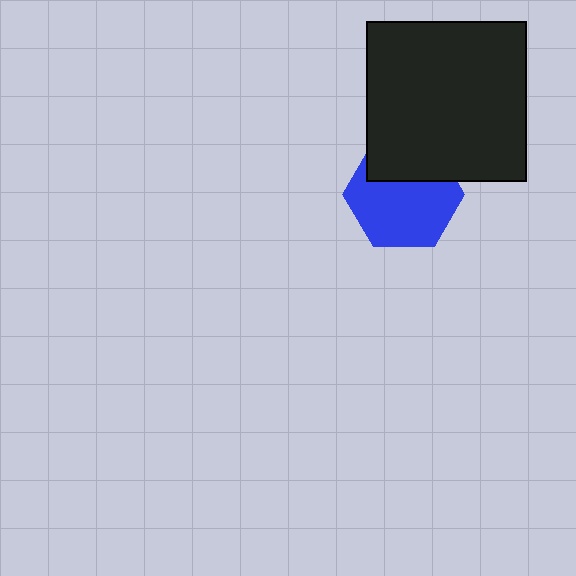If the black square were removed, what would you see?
You would see the complete blue hexagon.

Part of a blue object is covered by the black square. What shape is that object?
It is a hexagon.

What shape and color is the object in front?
The object in front is a black square.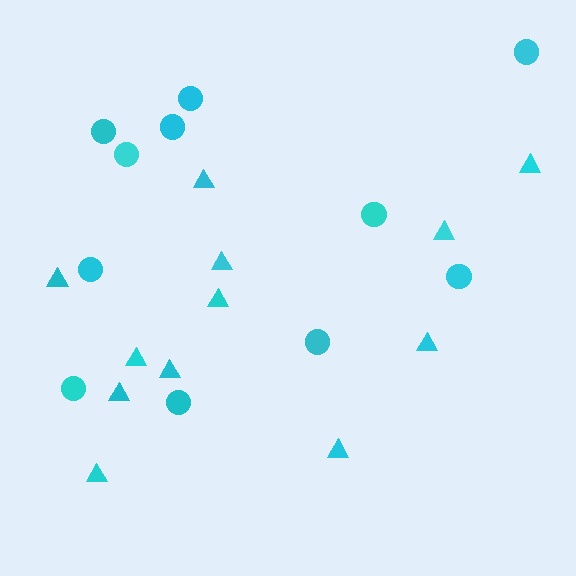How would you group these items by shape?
There are 2 groups: one group of circles (11) and one group of triangles (12).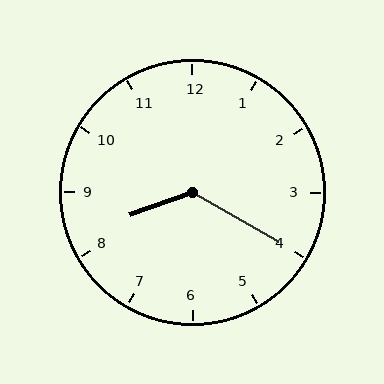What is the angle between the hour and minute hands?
Approximately 130 degrees.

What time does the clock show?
8:20.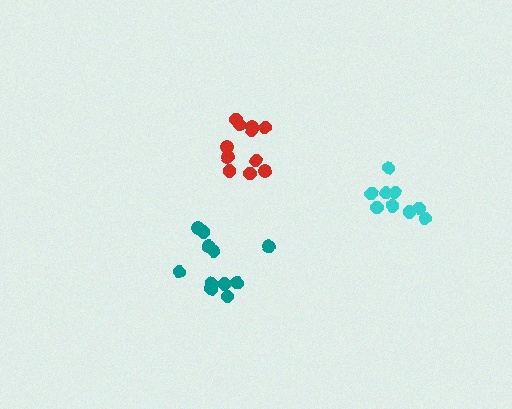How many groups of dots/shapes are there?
There are 3 groups.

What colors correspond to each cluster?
The clusters are colored: cyan, teal, red.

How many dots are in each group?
Group 1: 9 dots, Group 2: 12 dots, Group 3: 11 dots (32 total).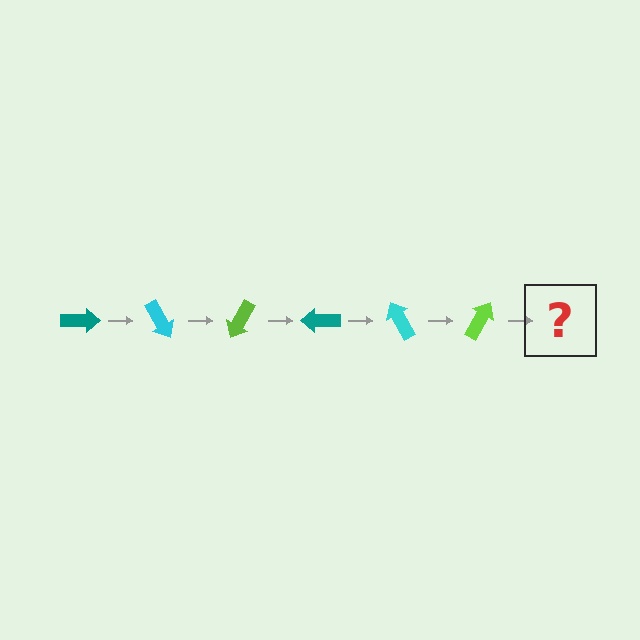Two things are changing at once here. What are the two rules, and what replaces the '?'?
The two rules are that it rotates 60 degrees each step and the color cycles through teal, cyan, and lime. The '?' should be a teal arrow, rotated 360 degrees from the start.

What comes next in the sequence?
The next element should be a teal arrow, rotated 360 degrees from the start.